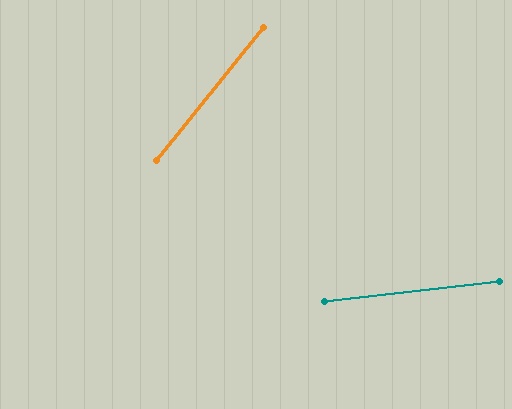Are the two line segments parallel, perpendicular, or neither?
Neither parallel nor perpendicular — they differ by about 45°.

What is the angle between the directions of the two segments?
Approximately 45 degrees.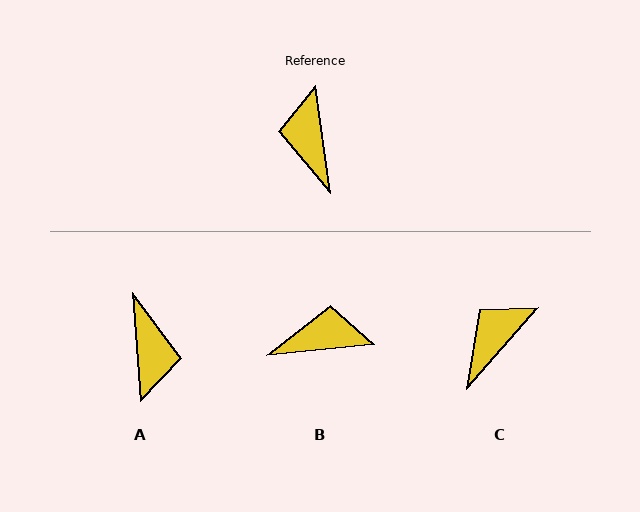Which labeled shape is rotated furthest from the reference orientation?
A, about 177 degrees away.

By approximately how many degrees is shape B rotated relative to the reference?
Approximately 92 degrees clockwise.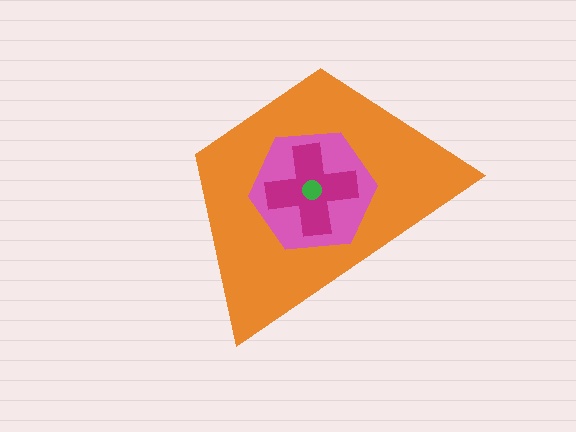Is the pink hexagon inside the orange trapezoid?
Yes.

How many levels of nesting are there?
4.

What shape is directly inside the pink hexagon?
The magenta cross.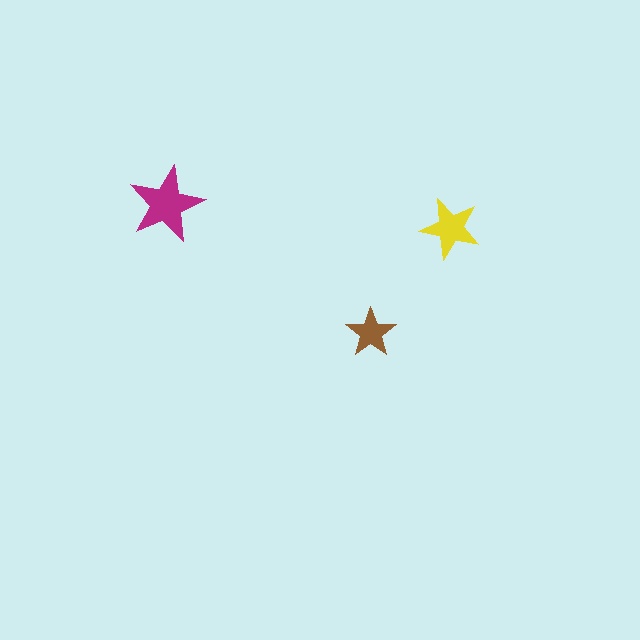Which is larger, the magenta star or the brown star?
The magenta one.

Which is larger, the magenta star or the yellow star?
The magenta one.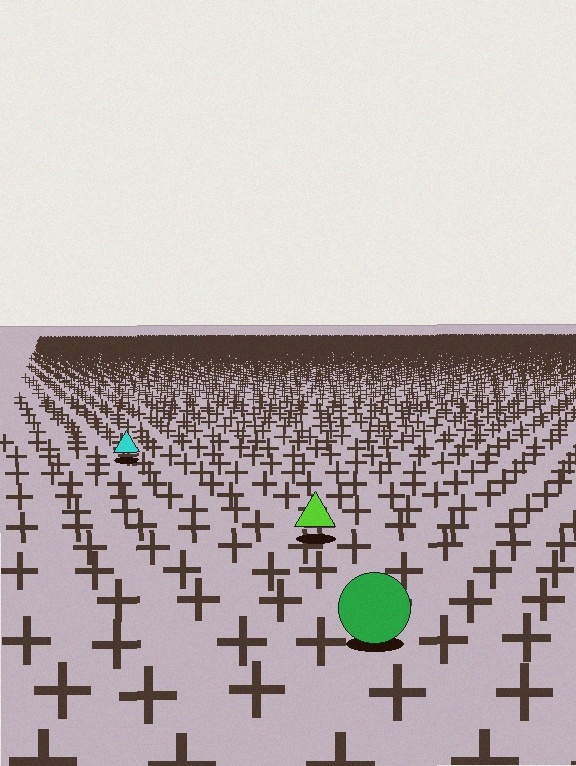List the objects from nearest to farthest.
From nearest to farthest: the green circle, the lime triangle, the cyan triangle.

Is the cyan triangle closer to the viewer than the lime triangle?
No. The lime triangle is closer — you can tell from the texture gradient: the ground texture is coarser near it.